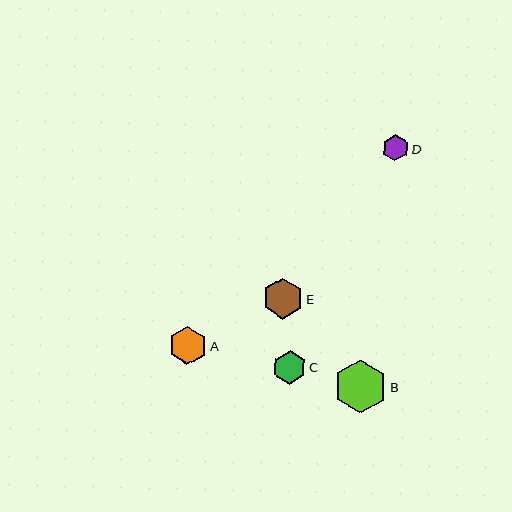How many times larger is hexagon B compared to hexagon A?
Hexagon B is approximately 1.4 times the size of hexagon A.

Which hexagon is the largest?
Hexagon B is the largest with a size of approximately 53 pixels.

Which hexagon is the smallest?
Hexagon D is the smallest with a size of approximately 26 pixels.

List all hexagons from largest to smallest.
From largest to smallest: B, E, A, C, D.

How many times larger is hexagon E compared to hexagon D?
Hexagon E is approximately 1.6 times the size of hexagon D.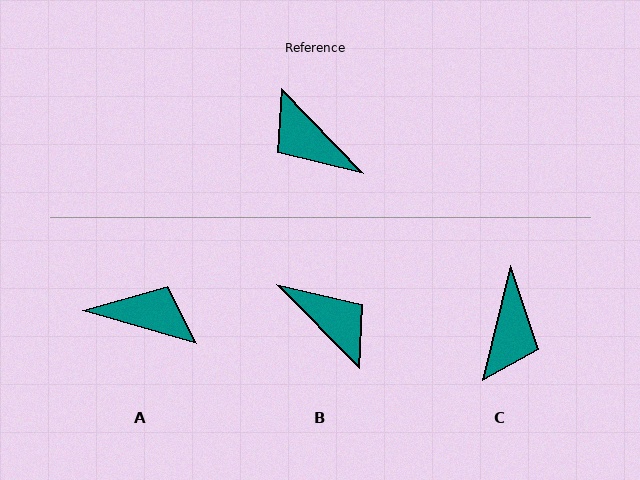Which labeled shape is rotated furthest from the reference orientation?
B, about 179 degrees away.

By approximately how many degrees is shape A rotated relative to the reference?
Approximately 150 degrees clockwise.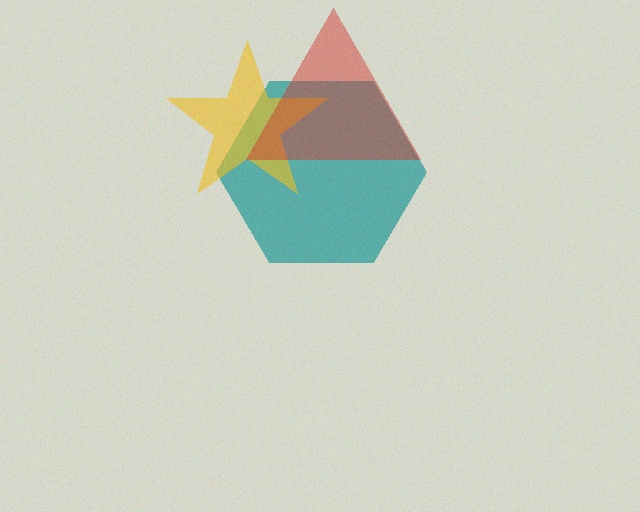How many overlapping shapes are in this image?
There are 3 overlapping shapes in the image.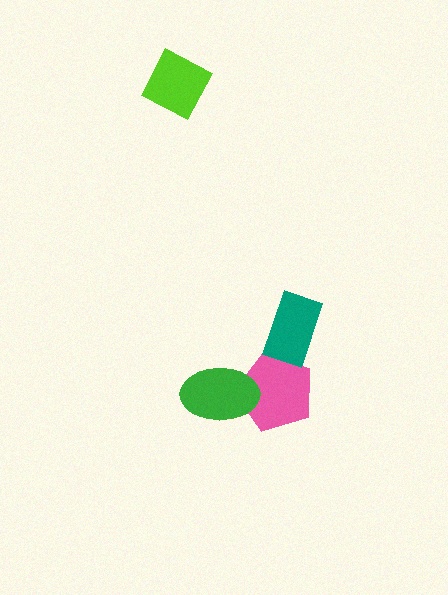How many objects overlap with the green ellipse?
1 object overlaps with the green ellipse.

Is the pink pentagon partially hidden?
Yes, it is partially covered by another shape.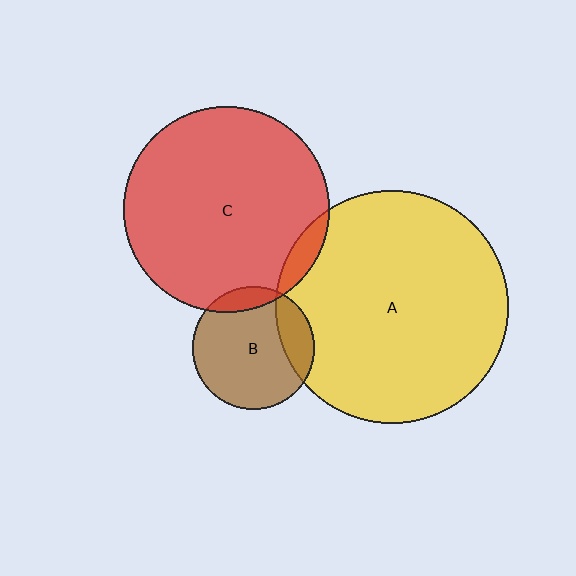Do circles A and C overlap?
Yes.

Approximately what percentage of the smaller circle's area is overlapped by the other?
Approximately 5%.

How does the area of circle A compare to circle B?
Approximately 3.6 times.